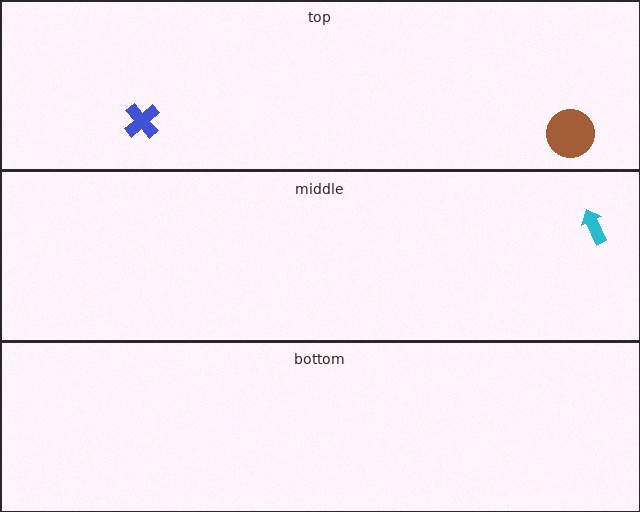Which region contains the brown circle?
The top region.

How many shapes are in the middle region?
1.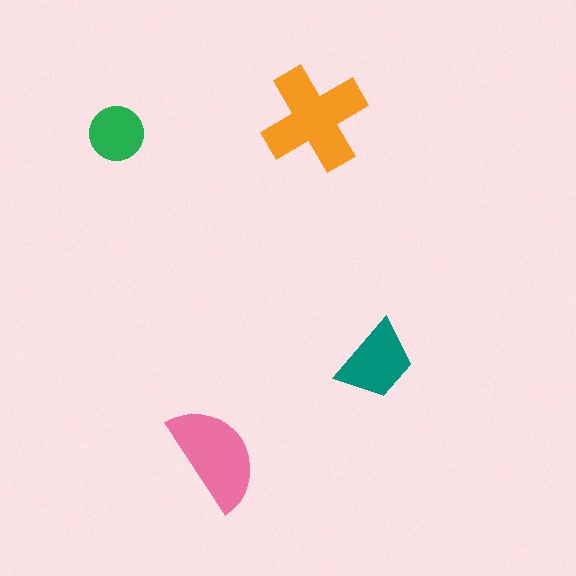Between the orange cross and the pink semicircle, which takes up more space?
The orange cross.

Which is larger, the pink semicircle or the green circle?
The pink semicircle.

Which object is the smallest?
The green circle.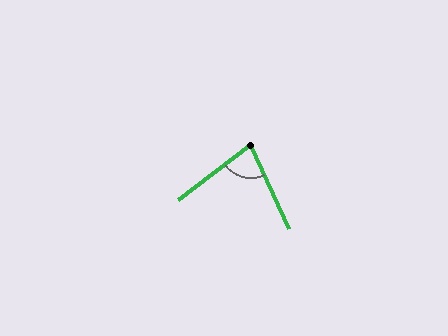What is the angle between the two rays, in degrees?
Approximately 77 degrees.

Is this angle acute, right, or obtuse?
It is acute.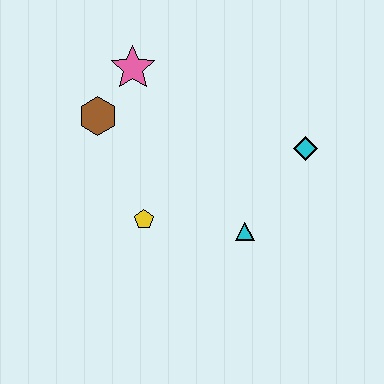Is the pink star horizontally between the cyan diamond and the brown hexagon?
Yes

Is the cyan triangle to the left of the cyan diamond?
Yes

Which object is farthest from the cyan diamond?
The brown hexagon is farthest from the cyan diamond.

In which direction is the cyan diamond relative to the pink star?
The cyan diamond is to the right of the pink star.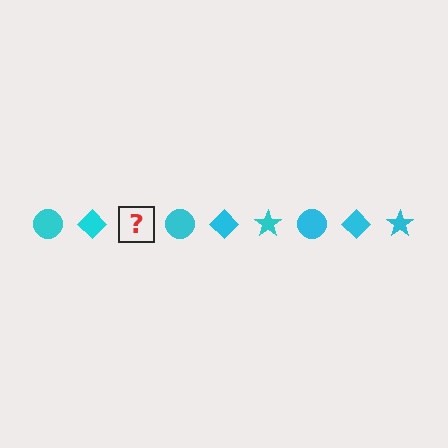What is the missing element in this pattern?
The missing element is a cyan star.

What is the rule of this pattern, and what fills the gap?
The rule is that the pattern cycles through circle, diamond, star shapes in cyan. The gap should be filled with a cyan star.